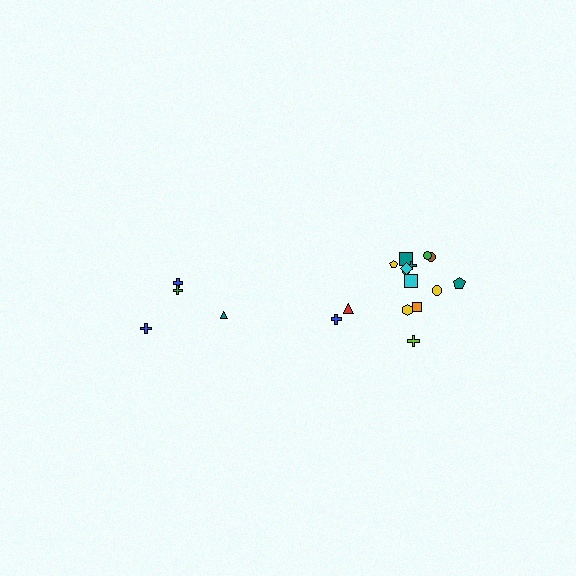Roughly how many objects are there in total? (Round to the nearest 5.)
Roughly 20 objects in total.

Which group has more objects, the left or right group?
The right group.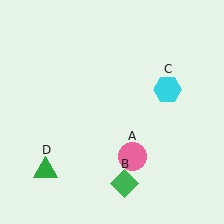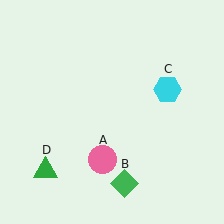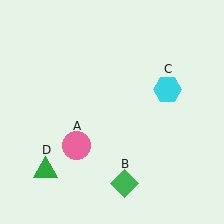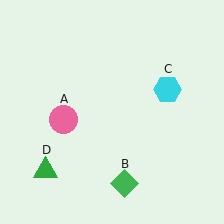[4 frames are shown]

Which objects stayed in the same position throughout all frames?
Green diamond (object B) and cyan hexagon (object C) and green triangle (object D) remained stationary.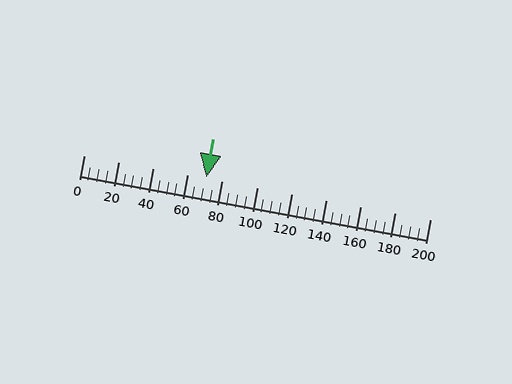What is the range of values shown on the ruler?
The ruler shows values from 0 to 200.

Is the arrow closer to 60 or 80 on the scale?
The arrow is closer to 80.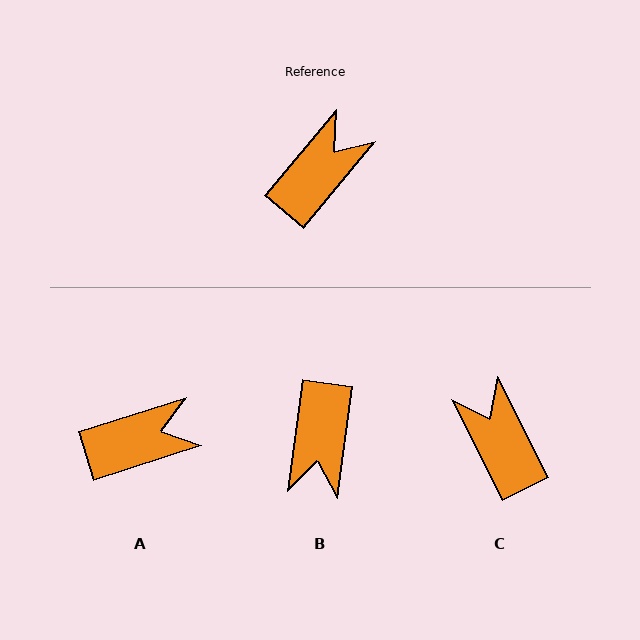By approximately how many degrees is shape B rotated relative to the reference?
Approximately 147 degrees clockwise.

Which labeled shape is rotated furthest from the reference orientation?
B, about 147 degrees away.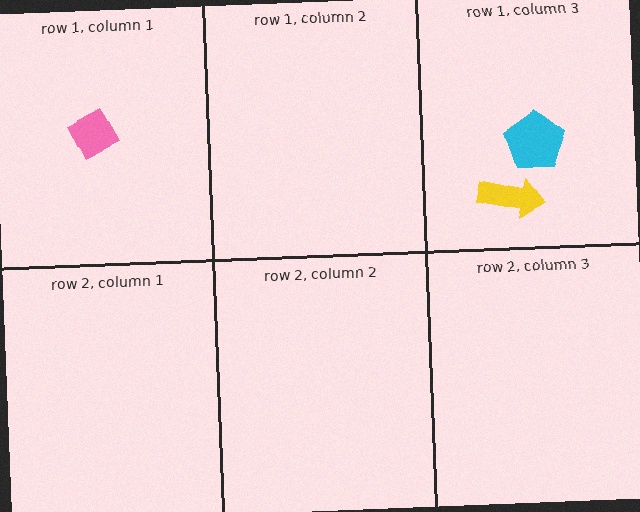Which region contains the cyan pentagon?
The row 1, column 3 region.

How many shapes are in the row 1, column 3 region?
2.